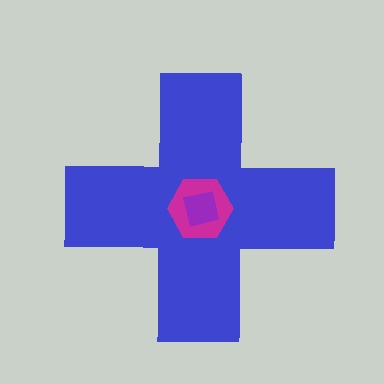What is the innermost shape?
The purple square.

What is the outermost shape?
The blue cross.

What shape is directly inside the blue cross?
The magenta hexagon.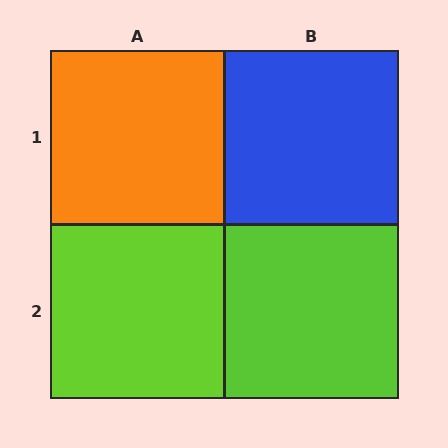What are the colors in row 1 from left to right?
Orange, blue.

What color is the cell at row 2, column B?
Lime.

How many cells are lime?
2 cells are lime.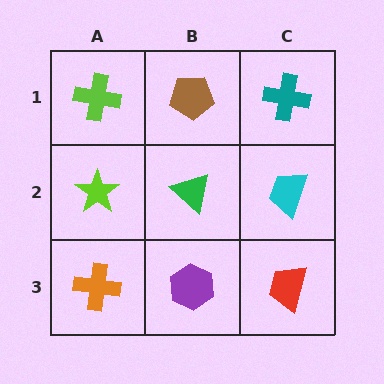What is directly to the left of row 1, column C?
A brown pentagon.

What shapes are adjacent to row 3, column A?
A lime star (row 2, column A), a purple hexagon (row 3, column B).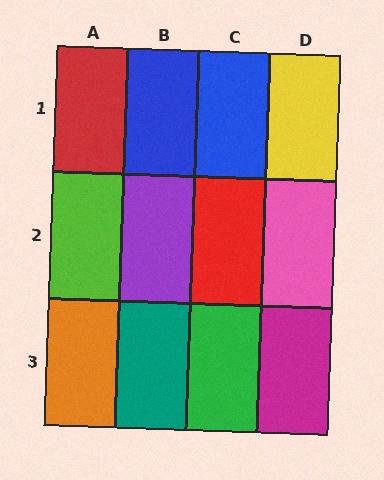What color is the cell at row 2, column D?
Pink.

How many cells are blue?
2 cells are blue.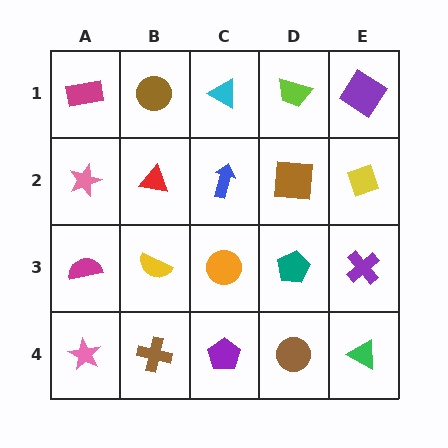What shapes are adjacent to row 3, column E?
A yellow diamond (row 2, column E), a green triangle (row 4, column E), a teal pentagon (row 3, column D).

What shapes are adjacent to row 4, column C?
An orange circle (row 3, column C), a brown cross (row 4, column B), a brown circle (row 4, column D).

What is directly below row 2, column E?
A purple cross.